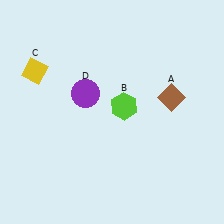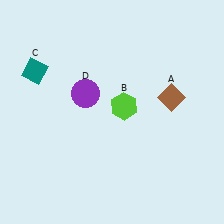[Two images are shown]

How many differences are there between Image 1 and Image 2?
There is 1 difference between the two images.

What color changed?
The diamond (C) changed from yellow in Image 1 to teal in Image 2.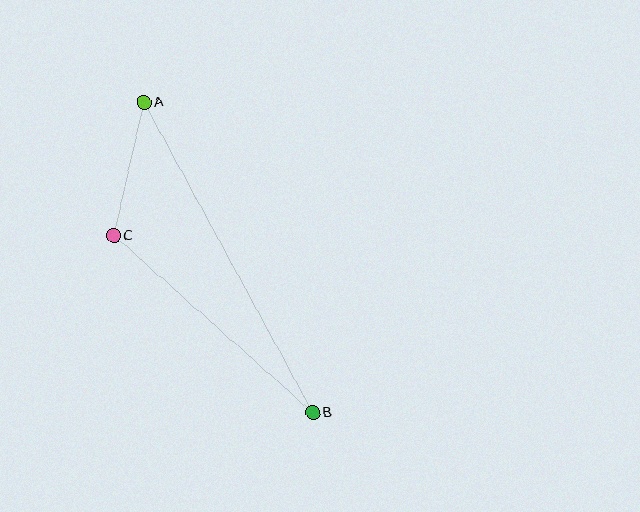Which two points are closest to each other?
Points A and C are closest to each other.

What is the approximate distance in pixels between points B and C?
The distance between B and C is approximately 266 pixels.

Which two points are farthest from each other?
Points A and B are farthest from each other.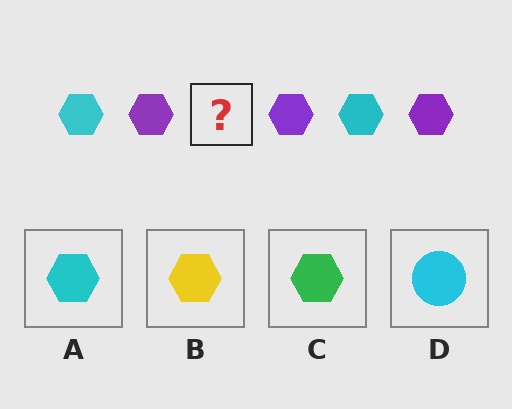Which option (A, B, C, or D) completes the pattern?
A.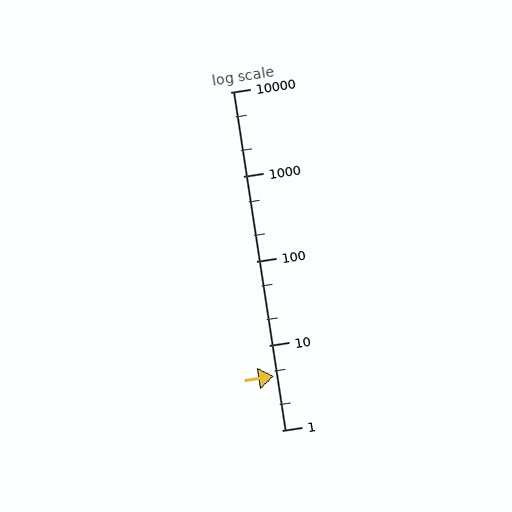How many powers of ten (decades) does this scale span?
The scale spans 4 decades, from 1 to 10000.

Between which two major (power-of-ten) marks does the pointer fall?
The pointer is between 1 and 10.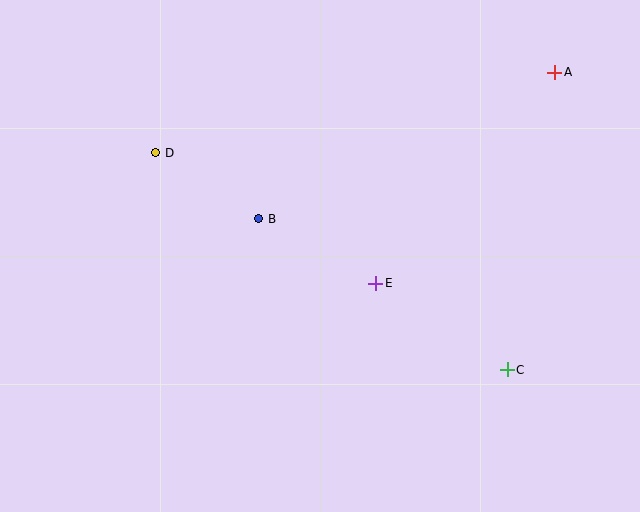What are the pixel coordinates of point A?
Point A is at (555, 72).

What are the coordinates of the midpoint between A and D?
The midpoint between A and D is at (355, 113).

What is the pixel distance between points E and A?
The distance between E and A is 277 pixels.